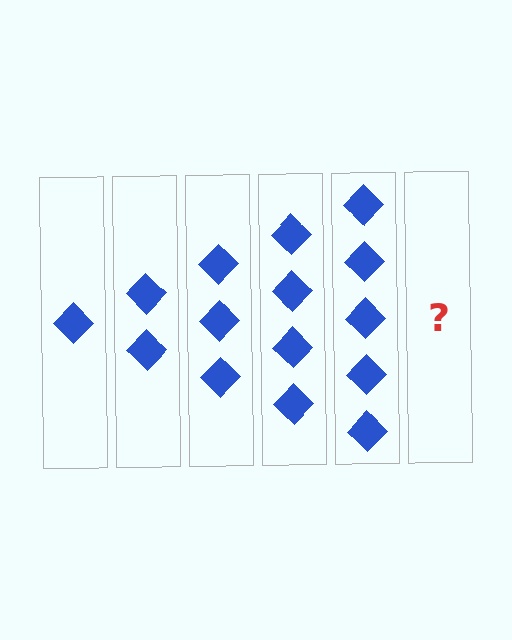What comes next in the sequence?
The next element should be 6 diamonds.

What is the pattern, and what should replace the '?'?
The pattern is that each step adds one more diamond. The '?' should be 6 diamonds.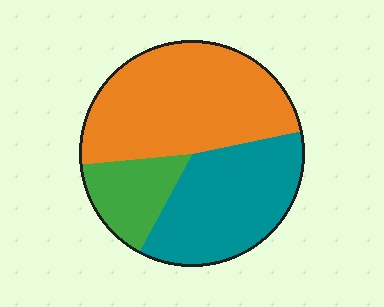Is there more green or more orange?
Orange.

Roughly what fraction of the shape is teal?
Teal takes up about three eighths (3/8) of the shape.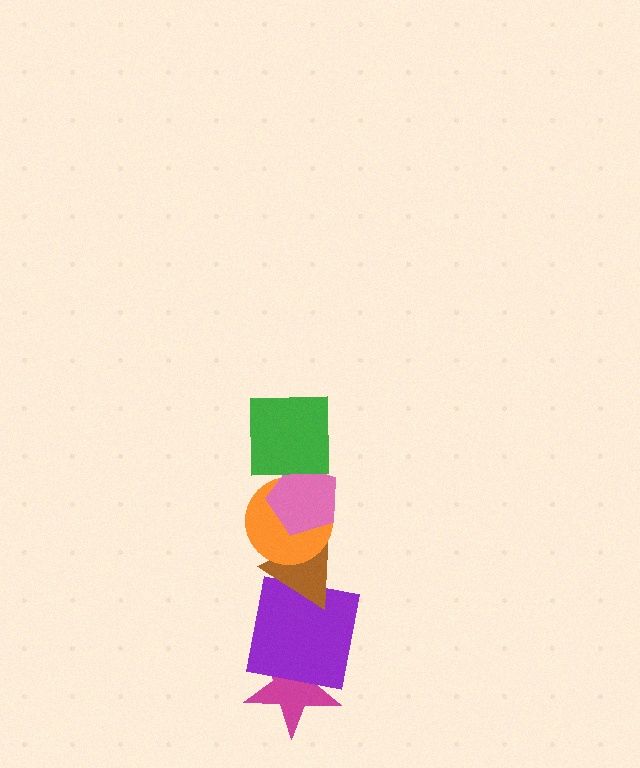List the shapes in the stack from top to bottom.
From top to bottom: the green square, the pink pentagon, the orange circle, the brown triangle, the purple square, the magenta star.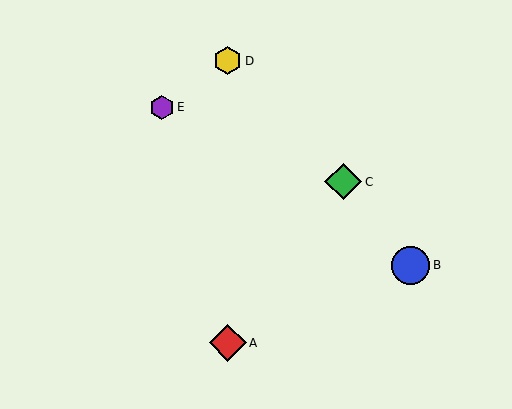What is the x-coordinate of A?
Object A is at x≈228.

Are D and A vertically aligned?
Yes, both are at x≈228.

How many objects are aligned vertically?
2 objects (A, D) are aligned vertically.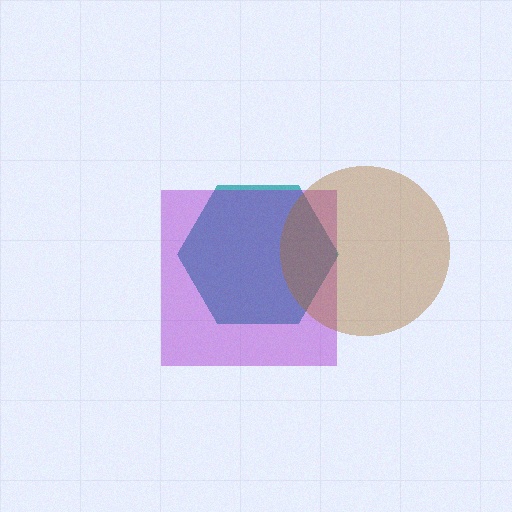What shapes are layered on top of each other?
The layered shapes are: a teal hexagon, a purple square, a brown circle.